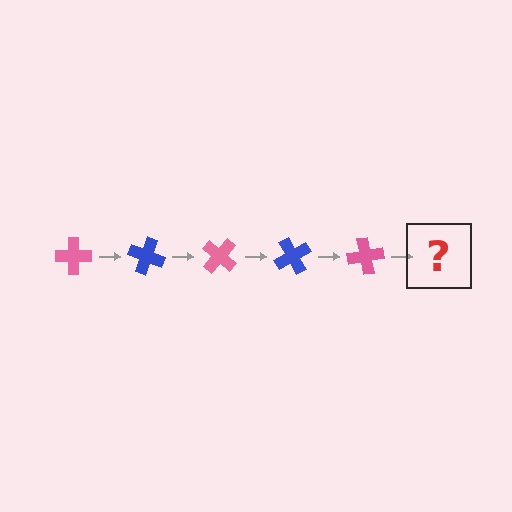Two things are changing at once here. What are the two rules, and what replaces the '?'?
The two rules are that it rotates 20 degrees each step and the color cycles through pink and blue. The '?' should be a blue cross, rotated 100 degrees from the start.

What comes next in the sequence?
The next element should be a blue cross, rotated 100 degrees from the start.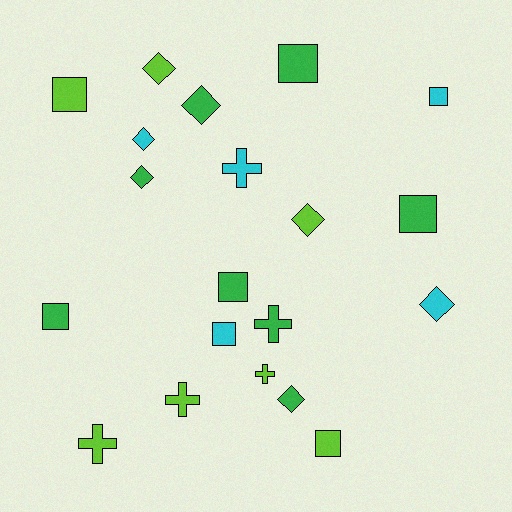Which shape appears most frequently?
Square, with 8 objects.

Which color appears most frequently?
Green, with 8 objects.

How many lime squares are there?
There are 2 lime squares.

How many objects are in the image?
There are 20 objects.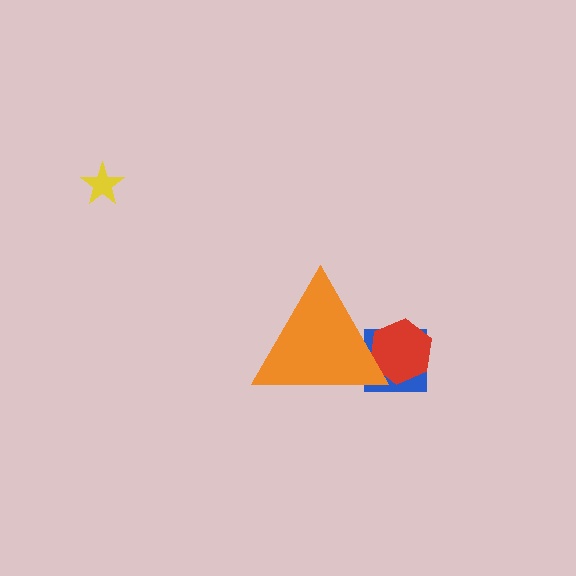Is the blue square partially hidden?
Yes, the blue square is partially hidden behind the orange triangle.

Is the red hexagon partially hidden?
Yes, the red hexagon is partially hidden behind the orange triangle.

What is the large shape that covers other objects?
An orange triangle.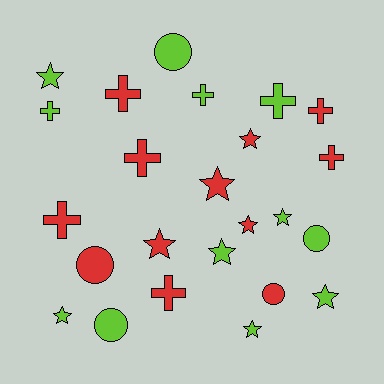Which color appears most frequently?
Lime, with 12 objects.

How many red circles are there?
There are 2 red circles.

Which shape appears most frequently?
Star, with 10 objects.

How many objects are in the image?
There are 24 objects.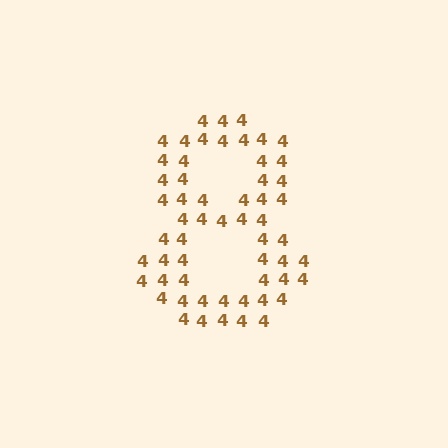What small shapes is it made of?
It is made of small digit 4's.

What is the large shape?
The large shape is the digit 8.